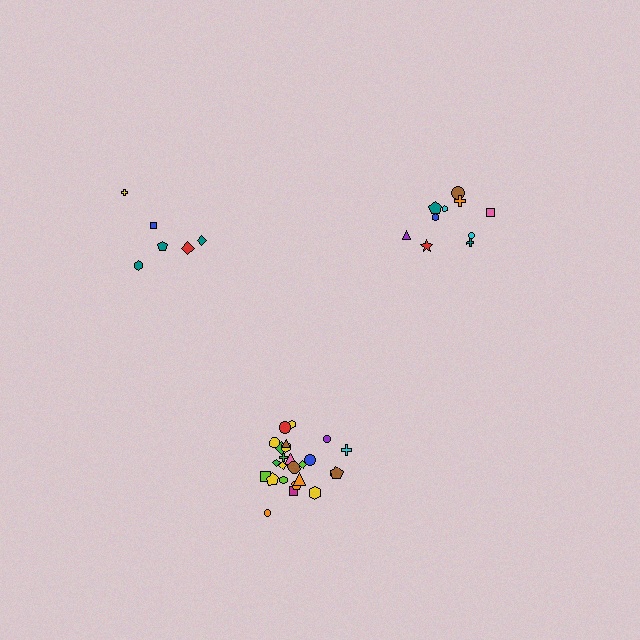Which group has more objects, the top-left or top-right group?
The top-right group.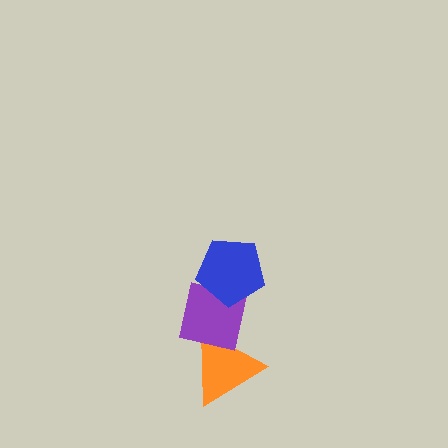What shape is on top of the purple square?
The blue pentagon is on top of the purple square.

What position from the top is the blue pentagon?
The blue pentagon is 1st from the top.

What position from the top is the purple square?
The purple square is 2nd from the top.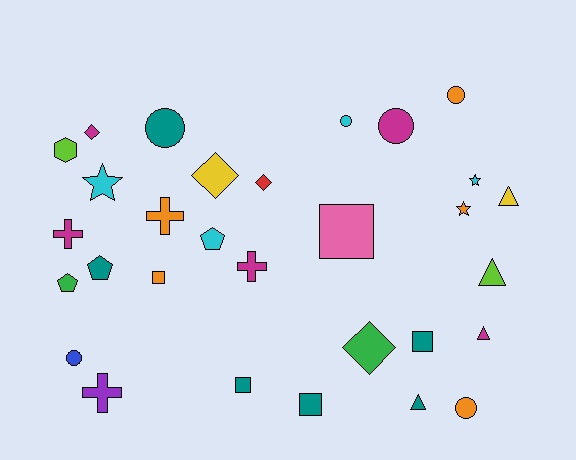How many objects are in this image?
There are 30 objects.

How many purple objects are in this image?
There is 1 purple object.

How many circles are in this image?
There are 6 circles.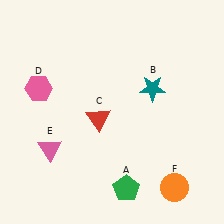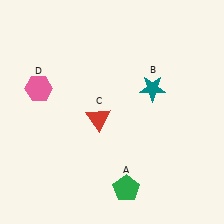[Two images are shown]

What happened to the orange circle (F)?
The orange circle (F) was removed in Image 2. It was in the bottom-right area of Image 1.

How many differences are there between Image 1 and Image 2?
There are 2 differences between the two images.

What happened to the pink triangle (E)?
The pink triangle (E) was removed in Image 2. It was in the bottom-left area of Image 1.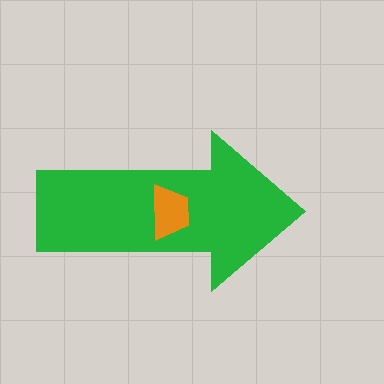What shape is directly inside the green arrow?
The orange trapezoid.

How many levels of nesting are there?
2.